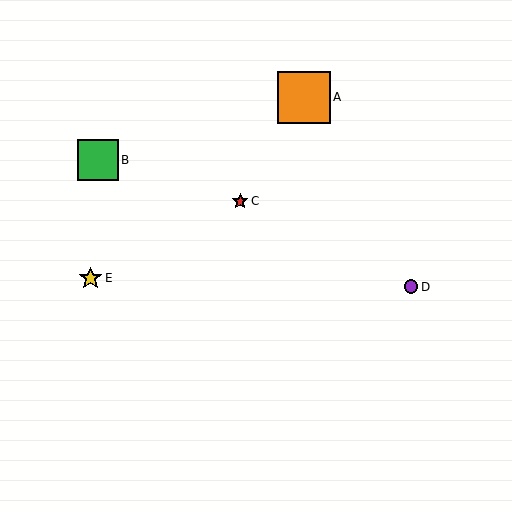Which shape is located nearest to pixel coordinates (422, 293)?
The purple circle (labeled D) at (411, 287) is nearest to that location.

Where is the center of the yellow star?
The center of the yellow star is at (90, 278).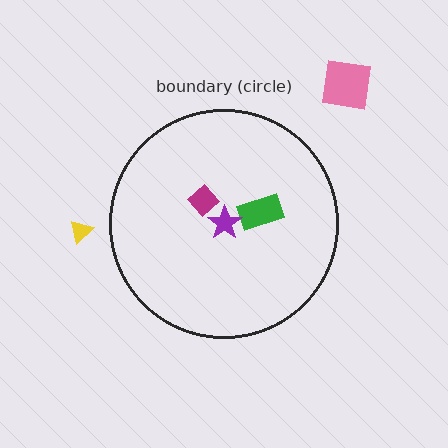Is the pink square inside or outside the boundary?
Outside.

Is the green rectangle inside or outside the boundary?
Inside.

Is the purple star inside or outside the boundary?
Inside.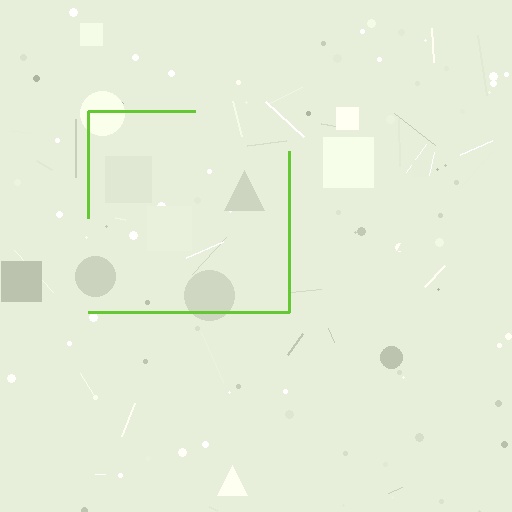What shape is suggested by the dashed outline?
The dashed outline suggests a square.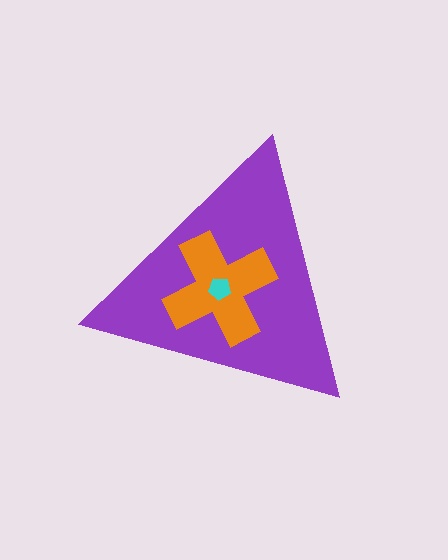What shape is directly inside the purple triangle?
The orange cross.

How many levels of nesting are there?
3.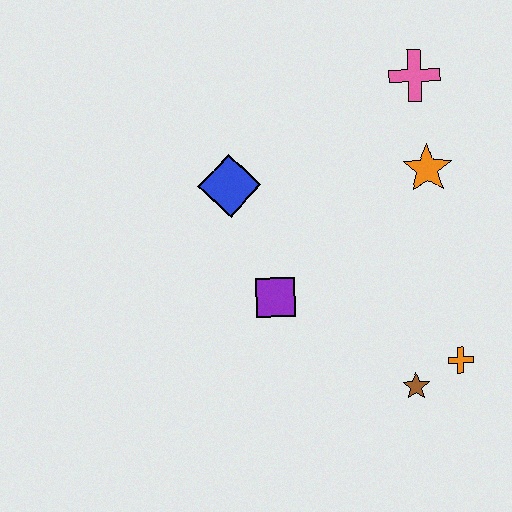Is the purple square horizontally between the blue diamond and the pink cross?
Yes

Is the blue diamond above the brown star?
Yes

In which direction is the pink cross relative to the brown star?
The pink cross is above the brown star.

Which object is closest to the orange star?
The pink cross is closest to the orange star.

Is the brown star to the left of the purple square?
No